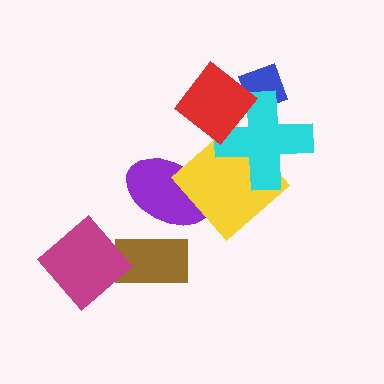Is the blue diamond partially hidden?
Yes, it is partially covered by another shape.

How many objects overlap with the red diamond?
2 objects overlap with the red diamond.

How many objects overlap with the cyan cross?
3 objects overlap with the cyan cross.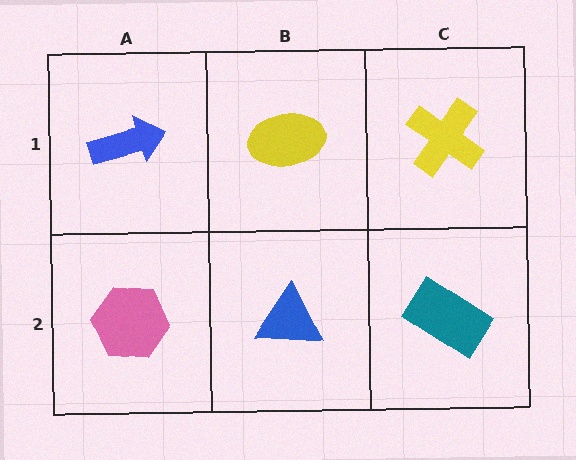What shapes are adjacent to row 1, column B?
A blue triangle (row 2, column B), a blue arrow (row 1, column A), a yellow cross (row 1, column C).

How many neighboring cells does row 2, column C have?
2.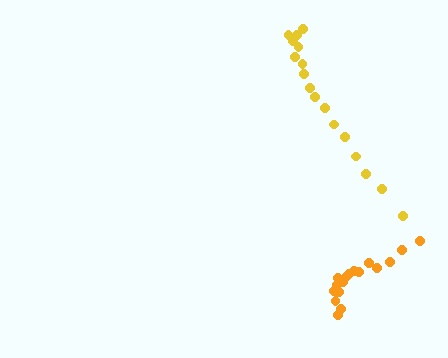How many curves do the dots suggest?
There are 2 distinct paths.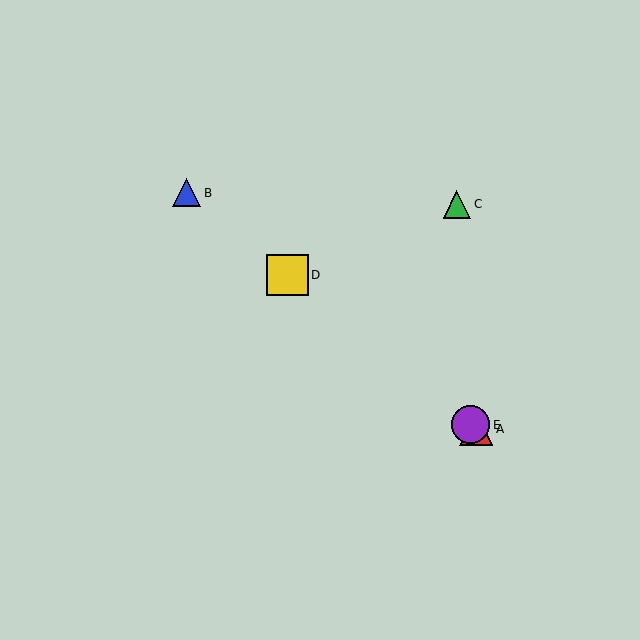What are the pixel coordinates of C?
Object C is at (457, 204).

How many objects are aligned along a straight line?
4 objects (A, B, D, E) are aligned along a straight line.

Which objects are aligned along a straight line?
Objects A, B, D, E are aligned along a straight line.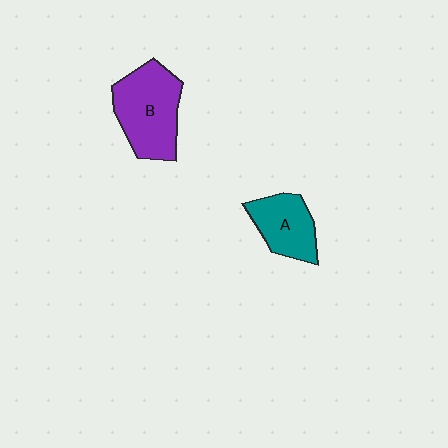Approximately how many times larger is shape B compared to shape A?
Approximately 1.5 times.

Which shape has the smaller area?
Shape A (teal).